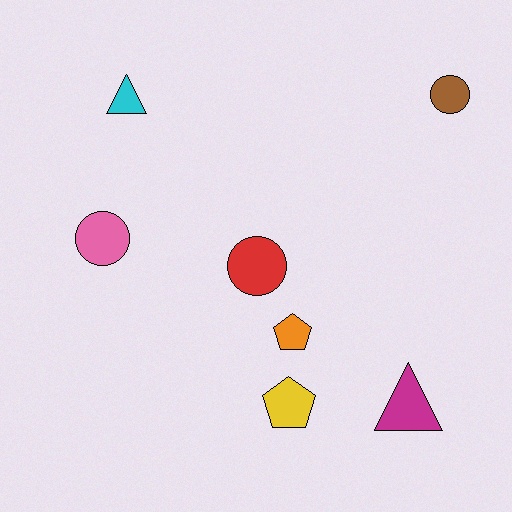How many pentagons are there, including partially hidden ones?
There are 2 pentagons.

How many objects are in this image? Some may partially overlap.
There are 7 objects.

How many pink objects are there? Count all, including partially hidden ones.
There is 1 pink object.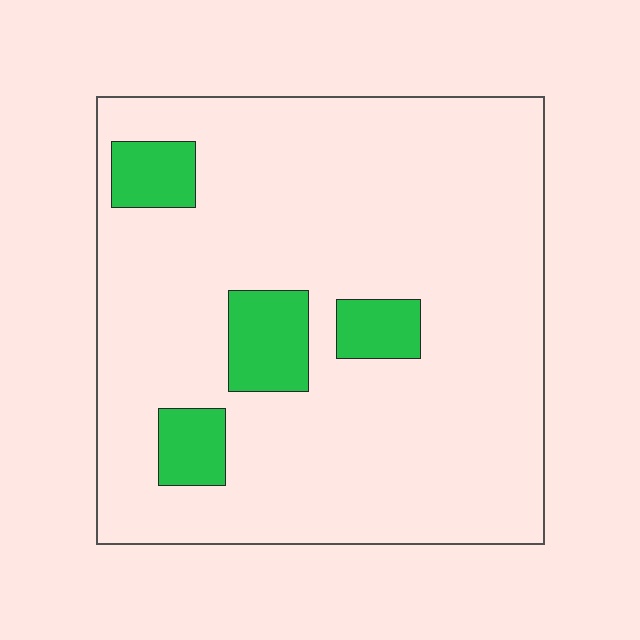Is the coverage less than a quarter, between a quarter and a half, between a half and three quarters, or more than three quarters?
Less than a quarter.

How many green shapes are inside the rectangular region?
4.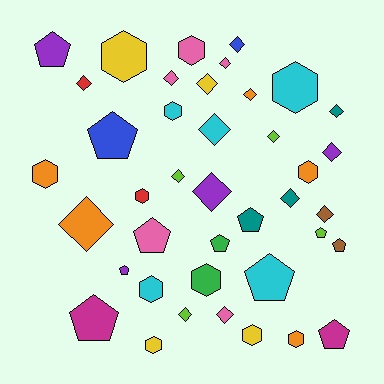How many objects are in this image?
There are 40 objects.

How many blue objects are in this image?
There are 2 blue objects.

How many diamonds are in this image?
There are 17 diamonds.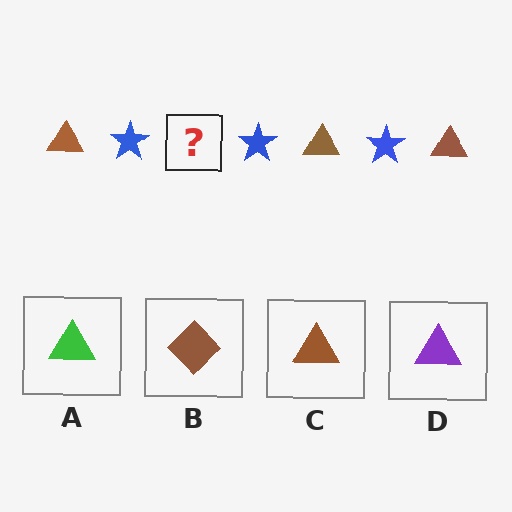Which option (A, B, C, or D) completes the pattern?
C.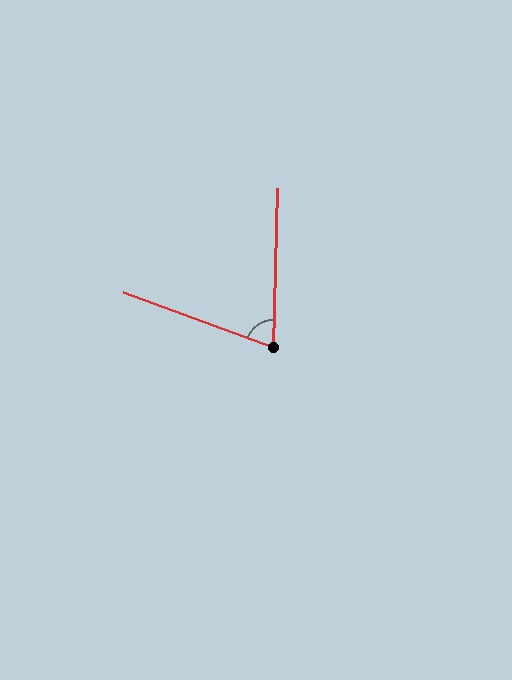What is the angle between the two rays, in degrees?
Approximately 71 degrees.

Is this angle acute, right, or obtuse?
It is acute.